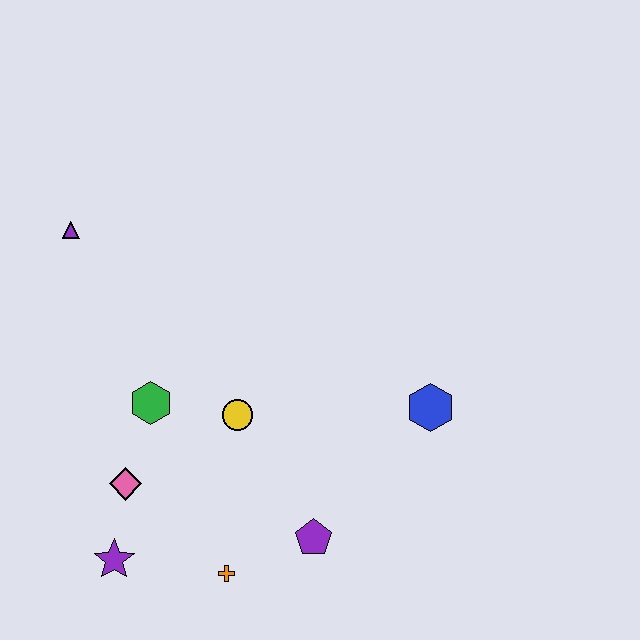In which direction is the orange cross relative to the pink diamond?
The orange cross is to the right of the pink diamond.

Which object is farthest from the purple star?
The blue hexagon is farthest from the purple star.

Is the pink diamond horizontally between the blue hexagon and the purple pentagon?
No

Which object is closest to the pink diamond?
The purple star is closest to the pink diamond.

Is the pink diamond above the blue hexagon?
No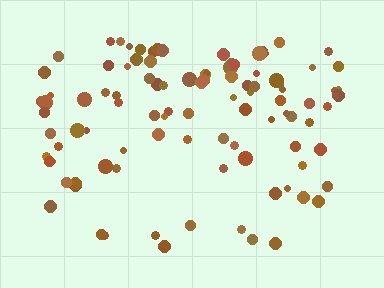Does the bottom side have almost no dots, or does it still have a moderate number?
Still a moderate number, just noticeably fewer than the top.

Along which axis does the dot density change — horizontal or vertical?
Vertical.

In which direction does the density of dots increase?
From bottom to top, with the top side densest.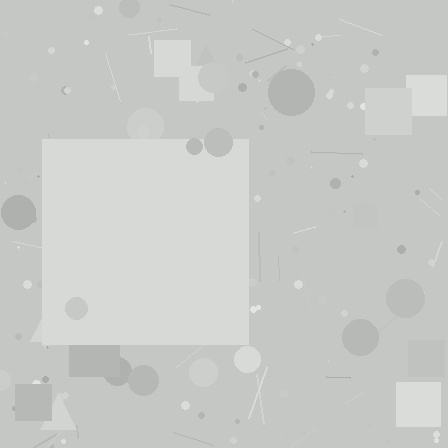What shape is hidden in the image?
A square is hidden in the image.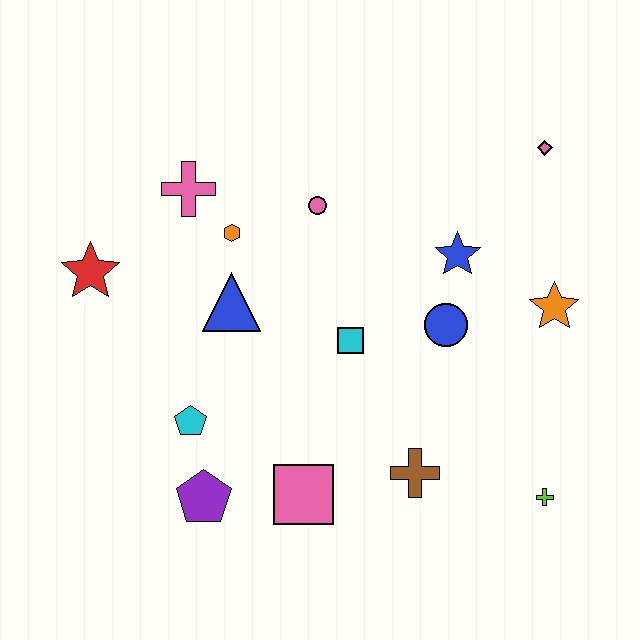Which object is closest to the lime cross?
The brown cross is closest to the lime cross.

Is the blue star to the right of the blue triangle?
Yes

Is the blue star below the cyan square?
No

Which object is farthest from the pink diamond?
The purple pentagon is farthest from the pink diamond.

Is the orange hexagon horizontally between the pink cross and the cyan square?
Yes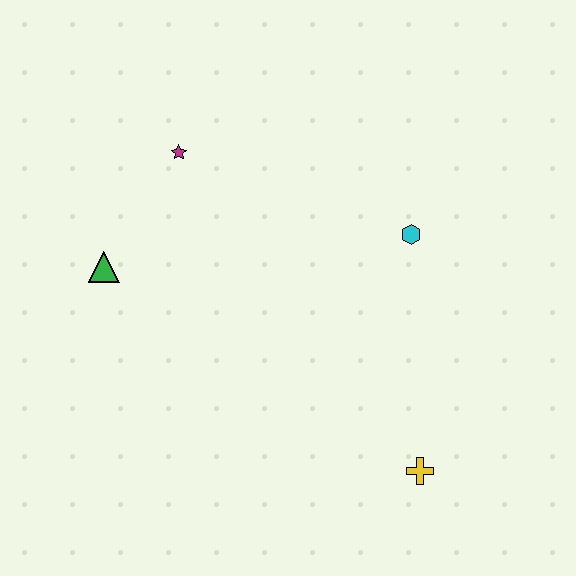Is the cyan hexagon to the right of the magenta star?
Yes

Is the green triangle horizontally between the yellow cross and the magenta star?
No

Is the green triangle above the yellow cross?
Yes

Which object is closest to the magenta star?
The green triangle is closest to the magenta star.